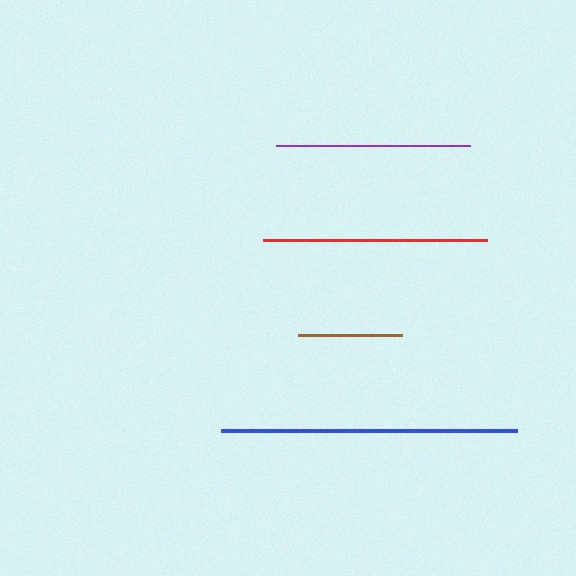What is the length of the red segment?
The red segment is approximately 225 pixels long.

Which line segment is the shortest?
The brown line is the shortest at approximately 103 pixels.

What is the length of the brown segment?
The brown segment is approximately 103 pixels long.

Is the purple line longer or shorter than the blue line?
The blue line is longer than the purple line.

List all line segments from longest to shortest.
From longest to shortest: blue, red, purple, brown.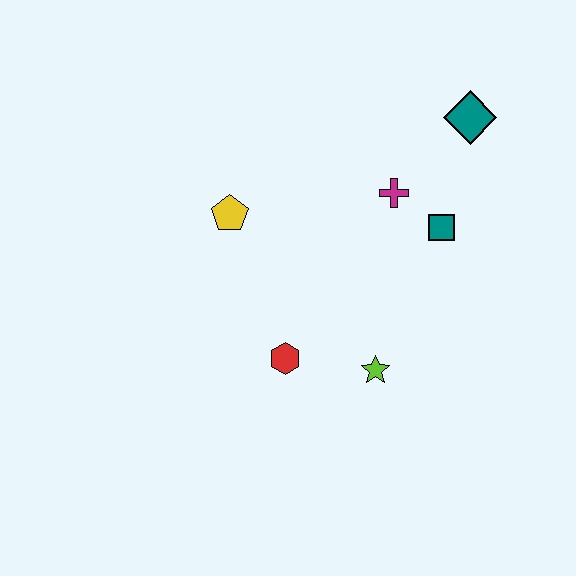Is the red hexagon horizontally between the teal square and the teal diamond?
No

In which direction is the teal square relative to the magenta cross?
The teal square is to the right of the magenta cross.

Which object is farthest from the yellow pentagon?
The teal diamond is farthest from the yellow pentagon.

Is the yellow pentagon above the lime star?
Yes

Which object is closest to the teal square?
The magenta cross is closest to the teal square.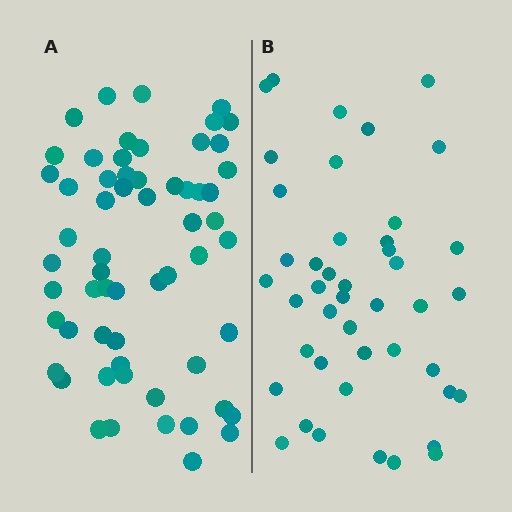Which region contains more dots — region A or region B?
Region A (the left region) has more dots.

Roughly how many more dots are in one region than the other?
Region A has approximately 15 more dots than region B.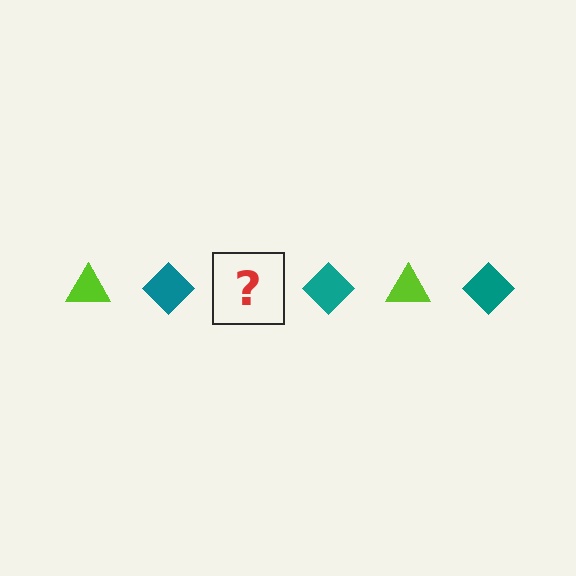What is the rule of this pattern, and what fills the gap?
The rule is that the pattern alternates between lime triangle and teal diamond. The gap should be filled with a lime triangle.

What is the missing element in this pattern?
The missing element is a lime triangle.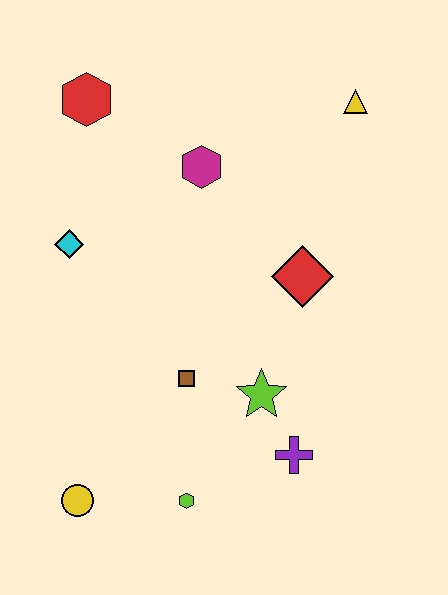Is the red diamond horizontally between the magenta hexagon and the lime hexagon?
No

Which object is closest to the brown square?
The lime star is closest to the brown square.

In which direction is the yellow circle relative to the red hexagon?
The yellow circle is below the red hexagon.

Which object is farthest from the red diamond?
The yellow circle is farthest from the red diamond.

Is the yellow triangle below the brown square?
No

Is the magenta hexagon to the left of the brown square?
No